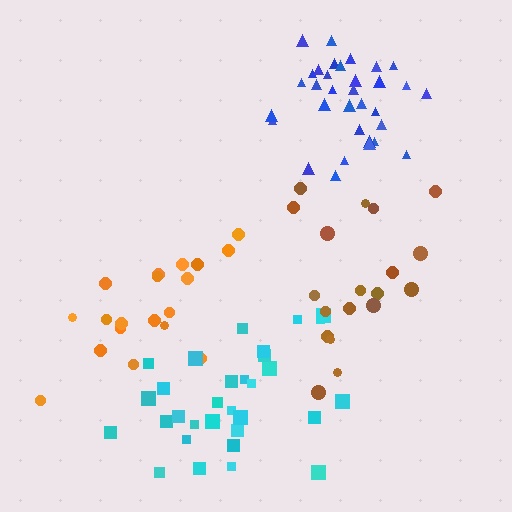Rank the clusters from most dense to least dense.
blue, cyan, brown, orange.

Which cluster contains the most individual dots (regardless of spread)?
Blue (33).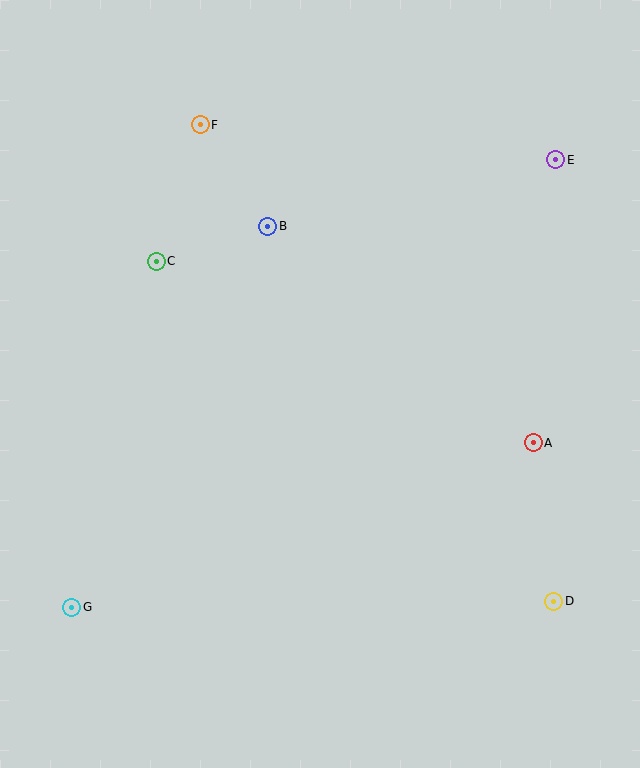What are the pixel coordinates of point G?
Point G is at (72, 607).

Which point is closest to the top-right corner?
Point E is closest to the top-right corner.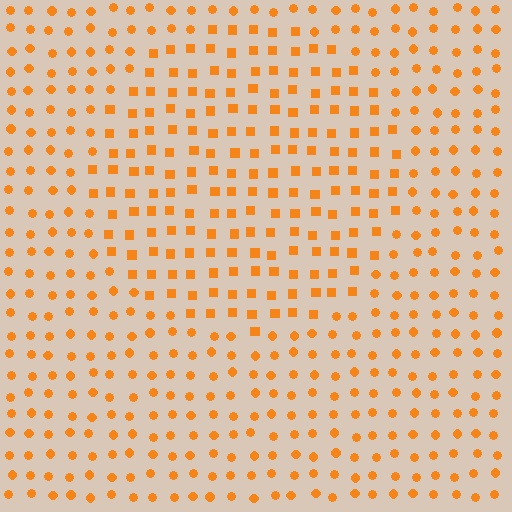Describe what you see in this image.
The image is filled with small orange elements arranged in a uniform grid. A circle-shaped region contains squares, while the surrounding area contains circles. The boundary is defined purely by the change in element shape.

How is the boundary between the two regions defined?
The boundary is defined by a change in element shape: squares inside vs. circles outside. All elements share the same color and spacing.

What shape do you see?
I see a circle.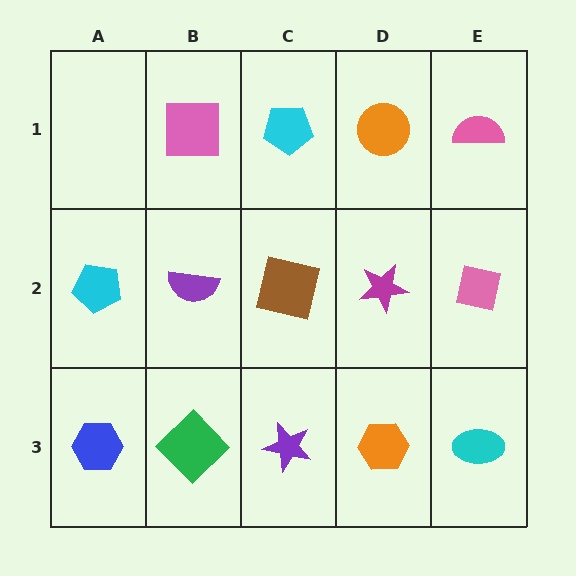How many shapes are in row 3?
5 shapes.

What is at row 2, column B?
A purple semicircle.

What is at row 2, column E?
A pink square.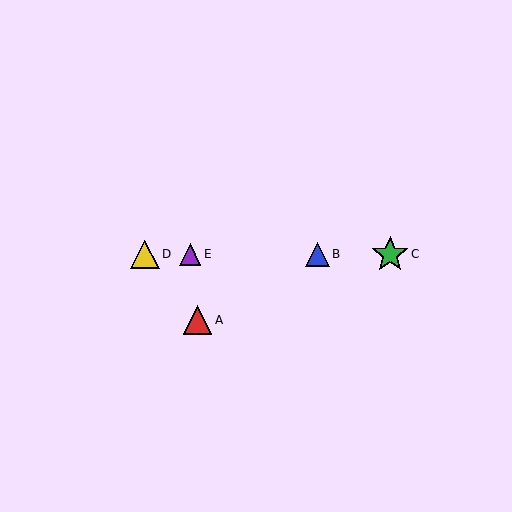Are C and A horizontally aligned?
No, C is at y≈254 and A is at y≈320.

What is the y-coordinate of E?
Object E is at y≈254.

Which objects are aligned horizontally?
Objects B, C, D, E are aligned horizontally.